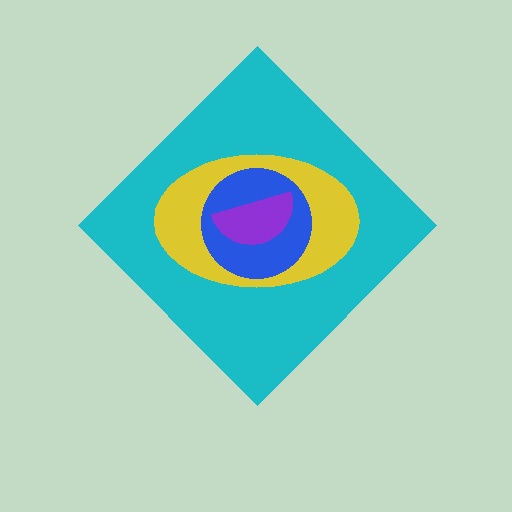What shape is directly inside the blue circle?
The purple semicircle.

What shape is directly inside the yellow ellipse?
The blue circle.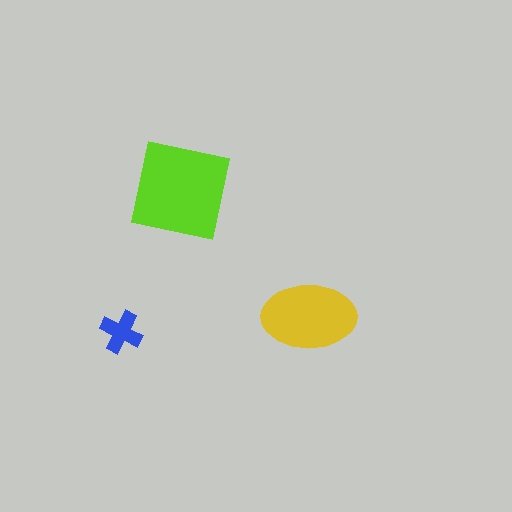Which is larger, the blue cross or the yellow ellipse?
The yellow ellipse.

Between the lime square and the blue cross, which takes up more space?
The lime square.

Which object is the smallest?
The blue cross.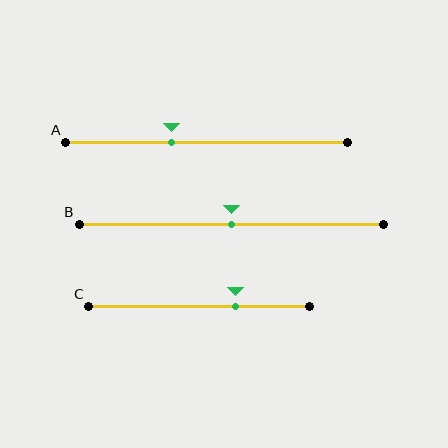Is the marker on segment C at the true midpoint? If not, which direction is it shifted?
No, the marker on segment C is shifted to the right by about 17% of the segment length.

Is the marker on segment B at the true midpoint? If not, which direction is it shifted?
Yes, the marker on segment B is at the true midpoint.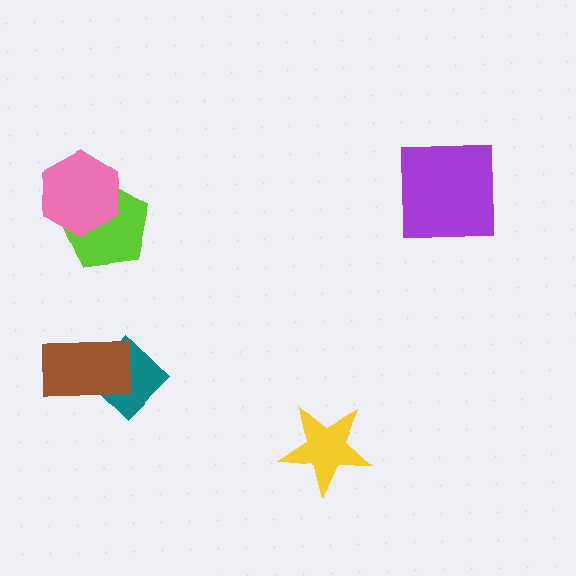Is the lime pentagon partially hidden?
Yes, it is partially covered by another shape.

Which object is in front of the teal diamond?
The brown rectangle is in front of the teal diamond.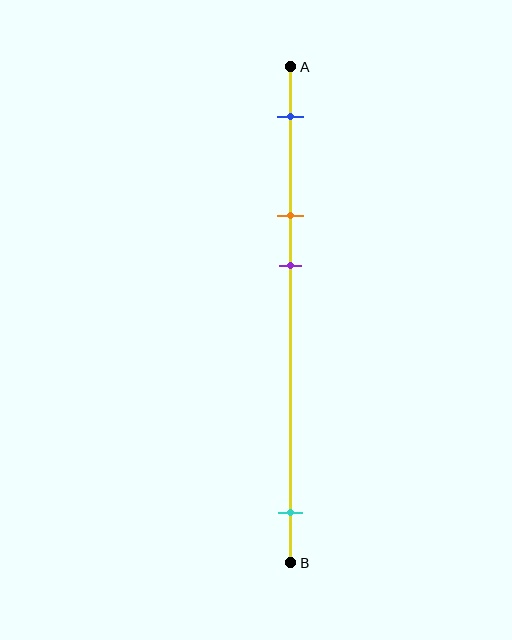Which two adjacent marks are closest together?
The orange and purple marks are the closest adjacent pair.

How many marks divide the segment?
There are 4 marks dividing the segment.